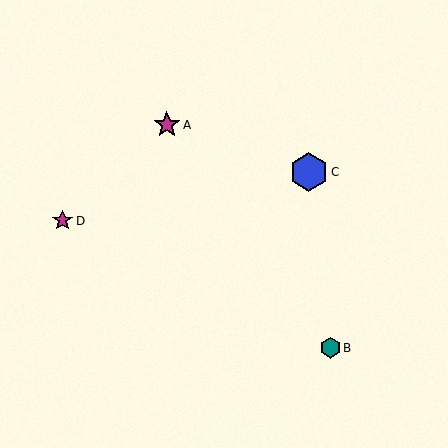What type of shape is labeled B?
Shape B is a teal hexagon.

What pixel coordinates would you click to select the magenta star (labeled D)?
Click at (63, 221) to select the magenta star D.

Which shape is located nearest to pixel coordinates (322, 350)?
The teal hexagon (labeled B) at (330, 348) is nearest to that location.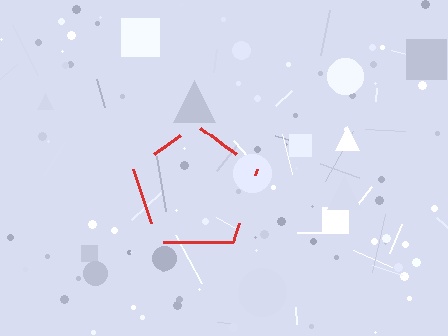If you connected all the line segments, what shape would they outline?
They would outline a pentagon.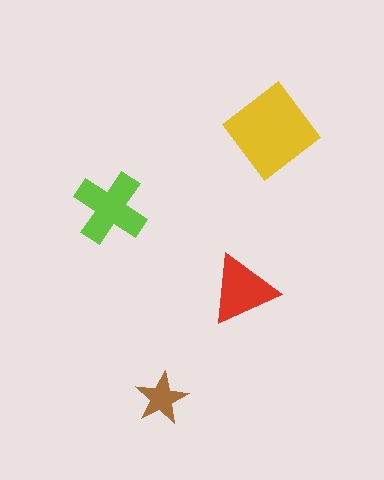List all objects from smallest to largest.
The brown star, the red triangle, the lime cross, the yellow diamond.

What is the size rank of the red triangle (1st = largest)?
3rd.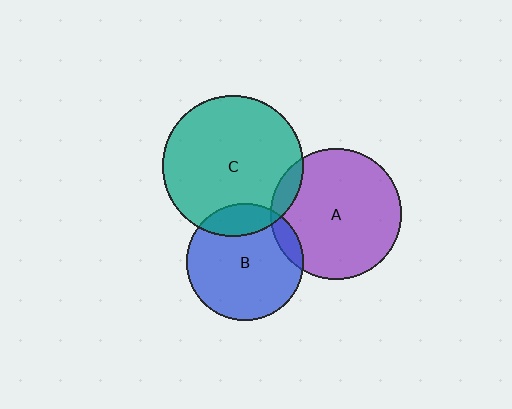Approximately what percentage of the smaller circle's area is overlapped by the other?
Approximately 10%.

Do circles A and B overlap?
Yes.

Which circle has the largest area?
Circle C (teal).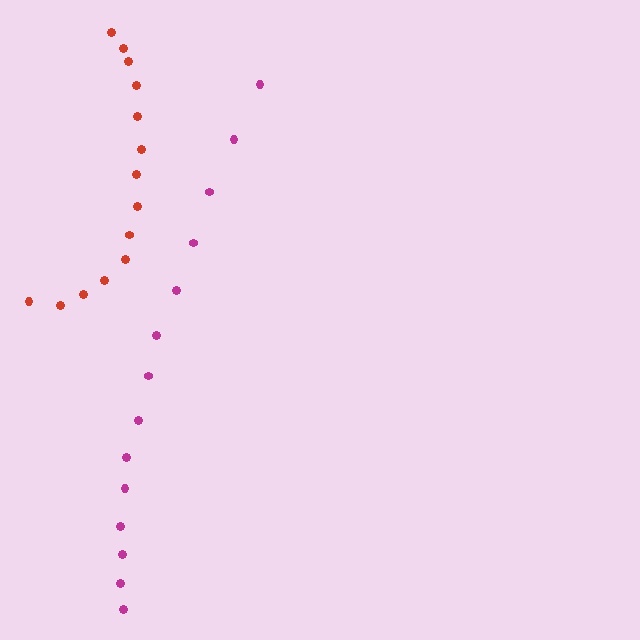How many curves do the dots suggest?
There are 2 distinct paths.